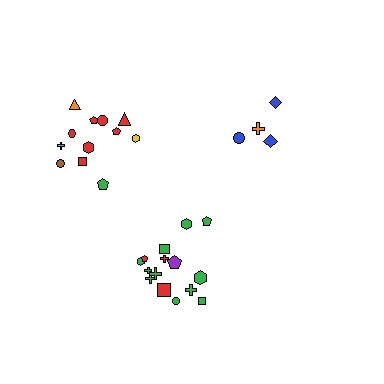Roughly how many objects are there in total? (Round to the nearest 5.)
Roughly 30 objects in total.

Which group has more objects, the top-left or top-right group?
The top-left group.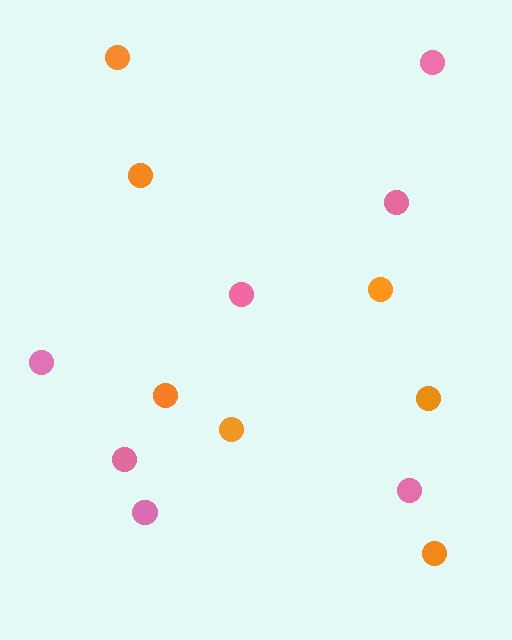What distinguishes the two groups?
There are 2 groups: one group of pink circles (7) and one group of orange circles (7).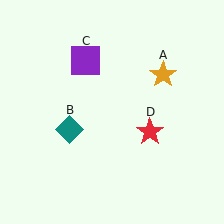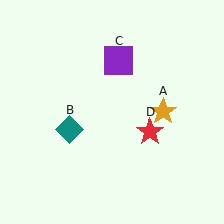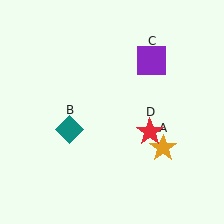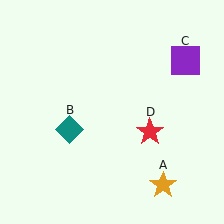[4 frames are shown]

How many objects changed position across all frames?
2 objects changed position: orange star (object A), purple square (object C).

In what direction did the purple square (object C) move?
The purple square (object C) moved right.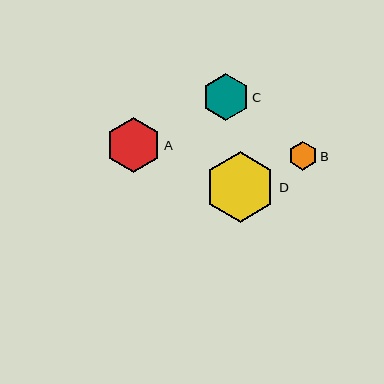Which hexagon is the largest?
Hexagon D is the largest with a size of approximately 71 pixels.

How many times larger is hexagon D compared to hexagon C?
Hexagon D is approximately 1.5 times the size of hexagon C.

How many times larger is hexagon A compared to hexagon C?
Hexagon A is approximately 1.2 times the size of hexagon C.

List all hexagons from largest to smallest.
From largest to smallest: D, A, C, B.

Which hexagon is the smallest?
Hexagon B is the smallest with a size of approximately 29 pixels.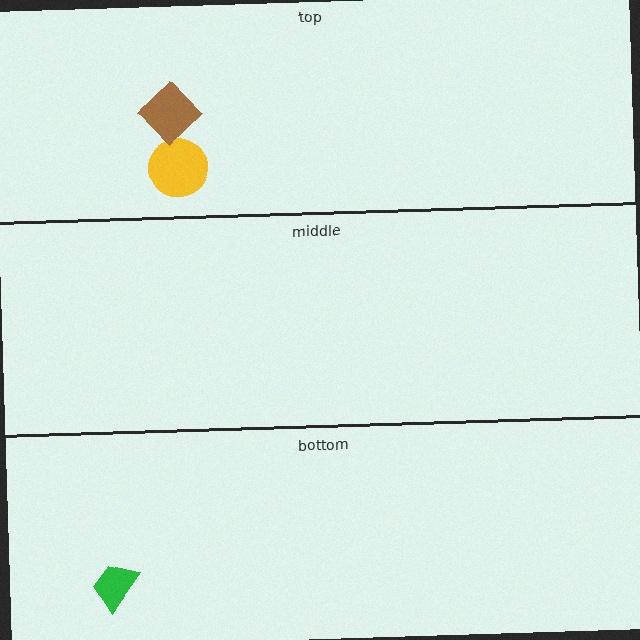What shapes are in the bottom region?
The green trapezoid.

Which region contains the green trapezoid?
The bottom region.